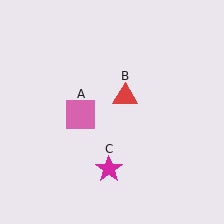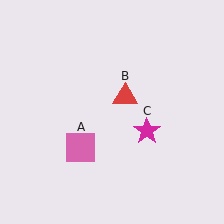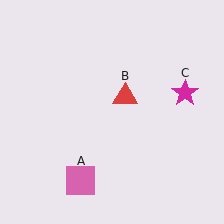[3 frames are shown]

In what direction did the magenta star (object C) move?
The magenta star (object C) moved up and to the right.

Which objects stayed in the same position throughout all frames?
Red triangle (object B) remained stationary.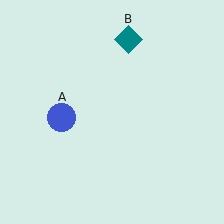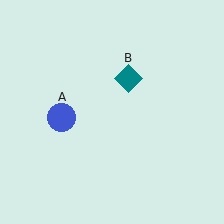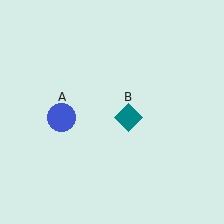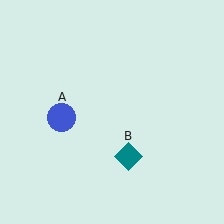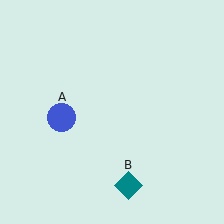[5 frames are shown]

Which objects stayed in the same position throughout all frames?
Blue circle (object A) remained stationary.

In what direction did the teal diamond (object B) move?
The teal diamond (object B) moved down.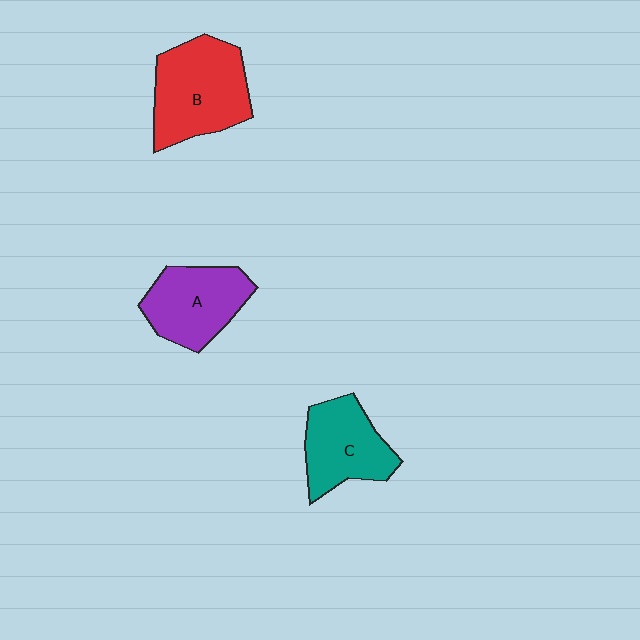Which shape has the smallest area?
Shape C (teal).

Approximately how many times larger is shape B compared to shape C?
Approximately 1.3 times.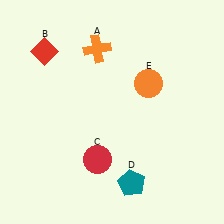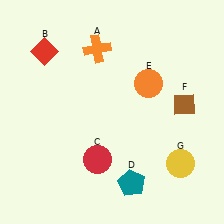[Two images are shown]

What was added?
A brown diamond (F), a yellow circle (G) were added in Image 2.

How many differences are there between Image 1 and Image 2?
There are 2 differences between the two images.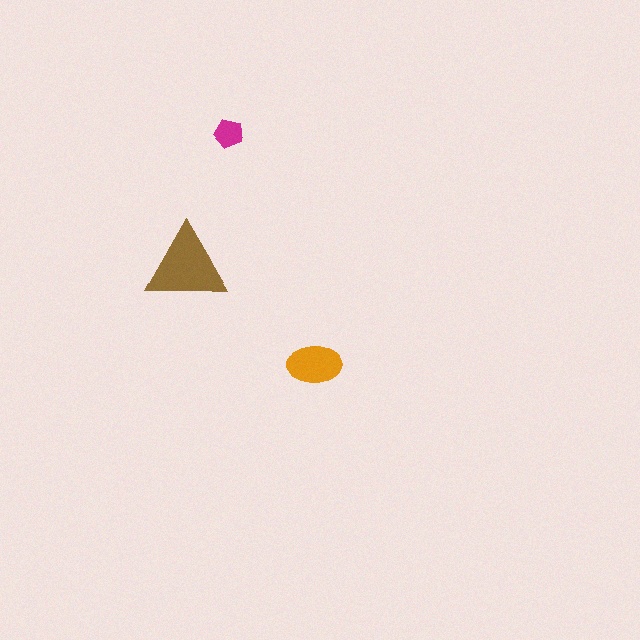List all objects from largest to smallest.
The brown triangle, the orange ellipse, the magenta pentagon.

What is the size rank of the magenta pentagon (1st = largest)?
3rd.